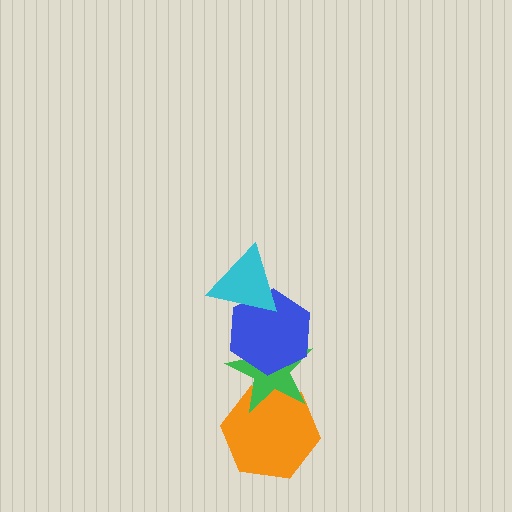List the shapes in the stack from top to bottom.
From top to bottom: the cyan triangle, the blue hexagon, the green star, the orange hexagon.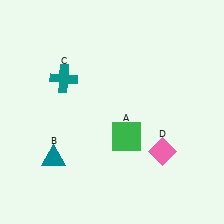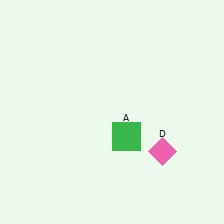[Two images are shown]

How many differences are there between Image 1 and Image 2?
There are 2 differences between the two images.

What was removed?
The teal triangle (B), the teal cross (C) were removed in Image 2.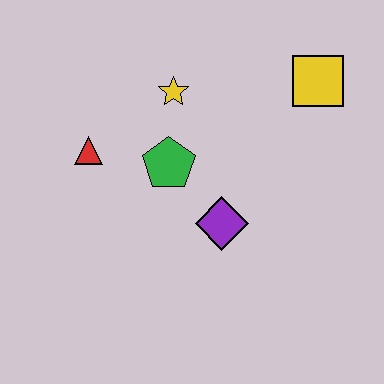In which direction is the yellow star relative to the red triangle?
The yellow star is to the right of the red triangle.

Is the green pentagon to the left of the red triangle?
No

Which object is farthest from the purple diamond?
The yellow square is farthest from the purple diamond.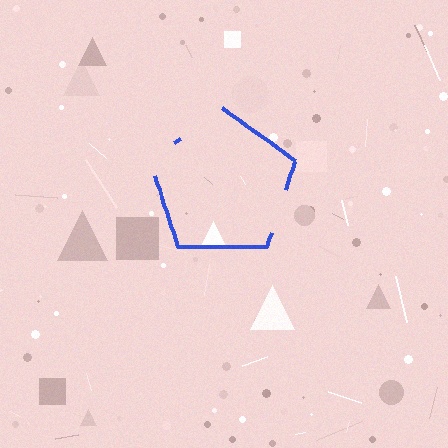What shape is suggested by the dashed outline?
The dashed outline suggests a pentagon.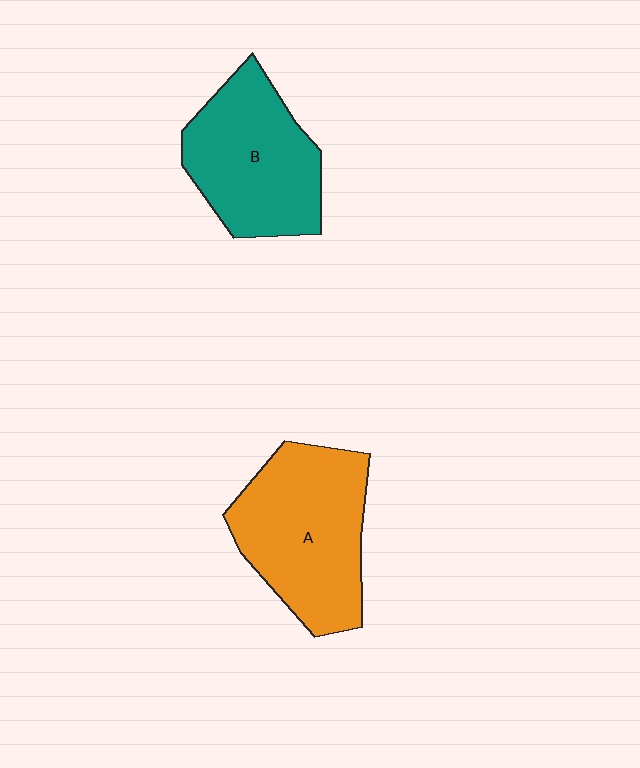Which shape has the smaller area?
Shape B (teal).